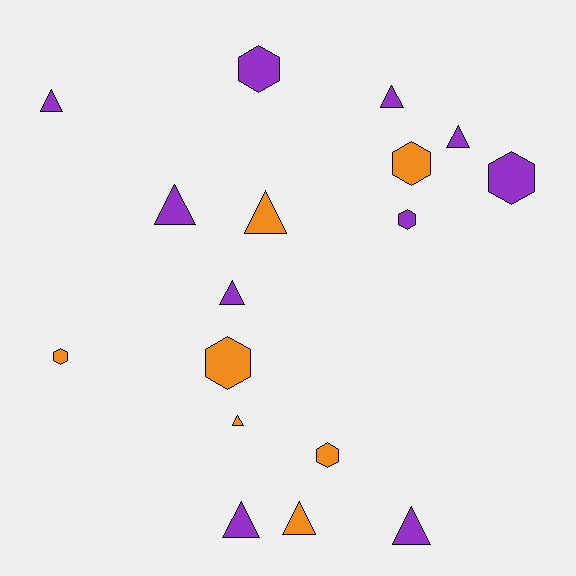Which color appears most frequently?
Purple, with 10 objects.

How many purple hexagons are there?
There are 3 purple hexagons.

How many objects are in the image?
There are 17 objects.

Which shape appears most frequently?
Triangle, with 10 objects.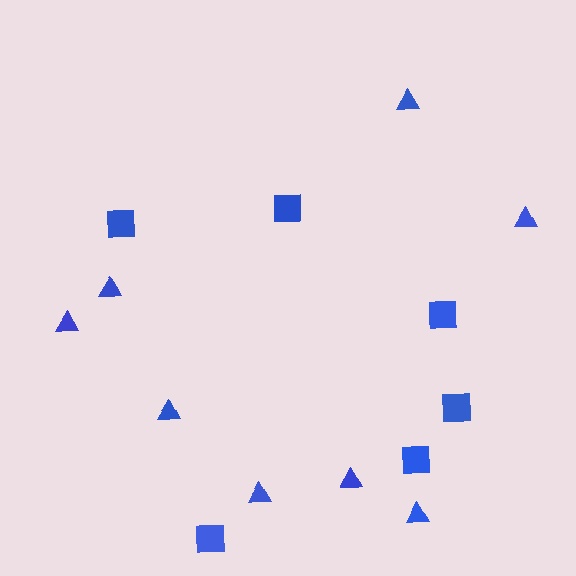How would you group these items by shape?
There are 2 groups: one group of squares (6) and one group of triangles (8).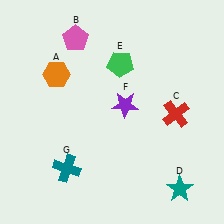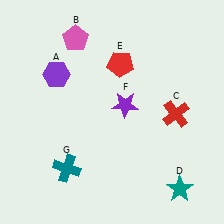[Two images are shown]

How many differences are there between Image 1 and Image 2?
There are 2 differences between the two images.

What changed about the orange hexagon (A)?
In Image 1, A is orange. In Image 2, it changed to purple.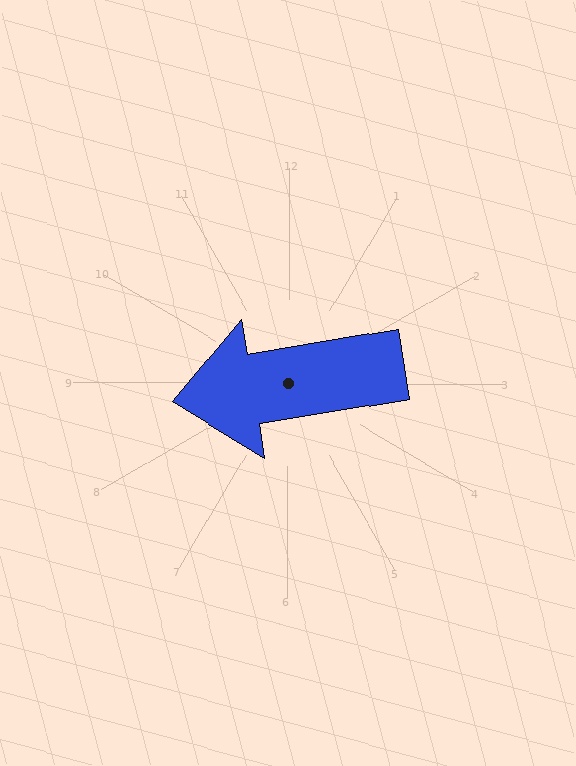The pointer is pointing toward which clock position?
Roughly 9 o'clock.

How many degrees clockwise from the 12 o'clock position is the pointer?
Approximately 261 degrees.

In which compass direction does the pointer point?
West.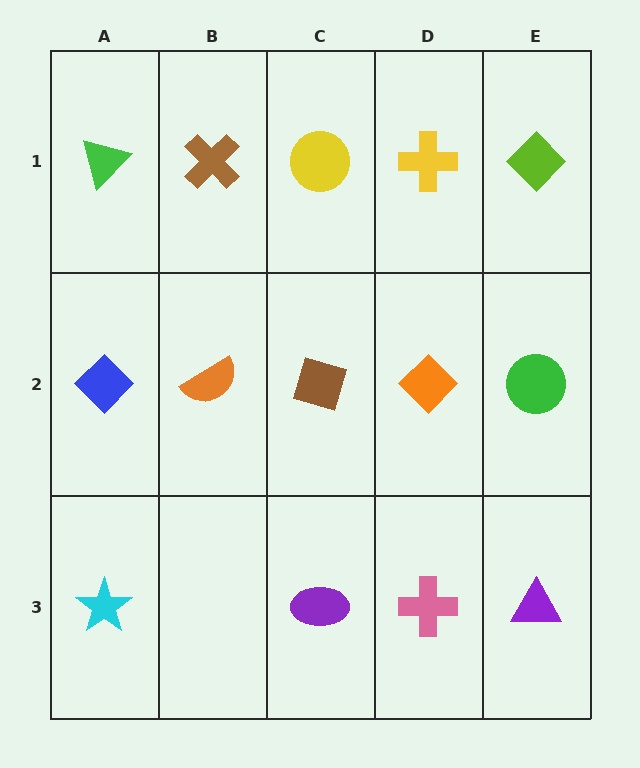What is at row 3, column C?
A purple ellipse.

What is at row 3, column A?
A cyan star.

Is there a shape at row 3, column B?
No, that cell is empty.